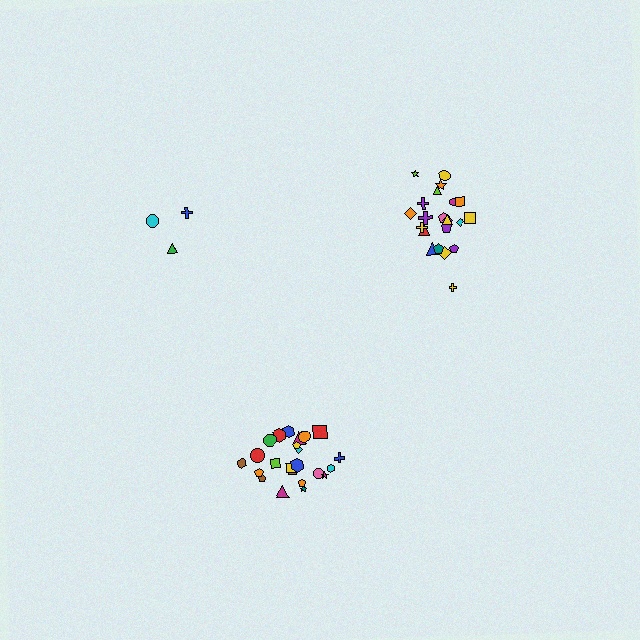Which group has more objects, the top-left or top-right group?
The top-right group.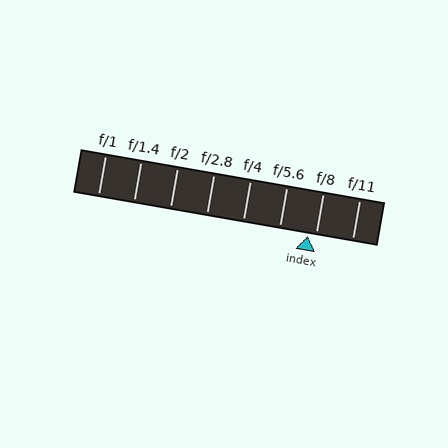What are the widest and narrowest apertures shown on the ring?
The widest aperture shown is f/1 and the narrowest is f/11.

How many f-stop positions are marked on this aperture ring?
There are 8 f-stop positions marked.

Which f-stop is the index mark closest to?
The index mark is closest to f/8.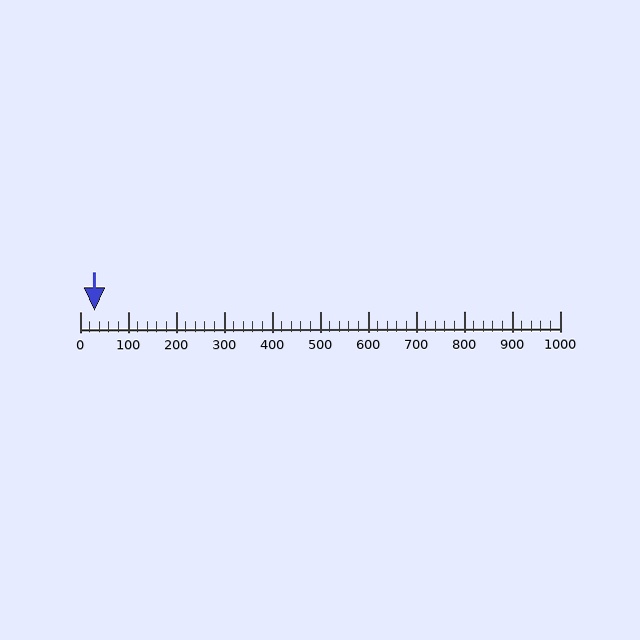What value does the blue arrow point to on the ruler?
The blue arrow points to approximately 31.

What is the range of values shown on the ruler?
The ruler shows values from 0 to 1000.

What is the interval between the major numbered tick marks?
The major tick marks are spaced 100 units apart.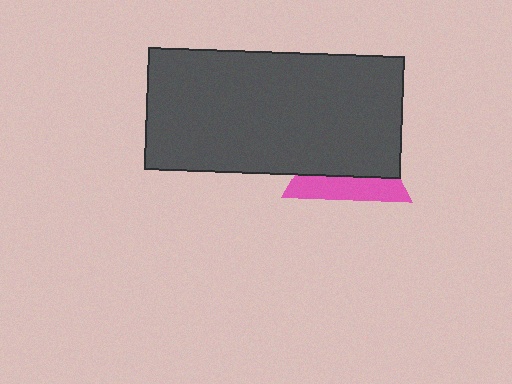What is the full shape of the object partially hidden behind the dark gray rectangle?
The partially hidden object is a pink triangle.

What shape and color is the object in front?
The object in front is a dark gray rectangle.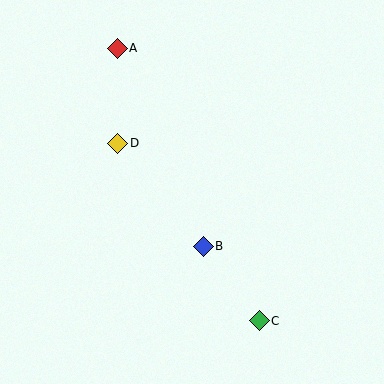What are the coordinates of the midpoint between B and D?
The midpoint between B and D is at (161, 195).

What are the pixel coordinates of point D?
Point D is at (118, 143).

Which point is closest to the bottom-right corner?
Point C is closest to the bottom-right corner.